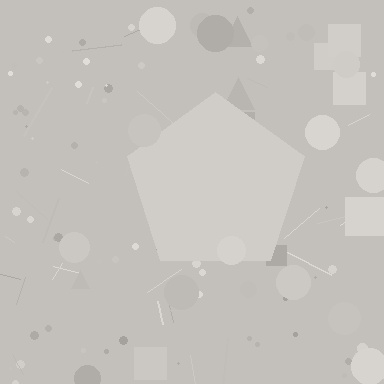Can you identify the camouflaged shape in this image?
The camouflaged shape is a pentagon.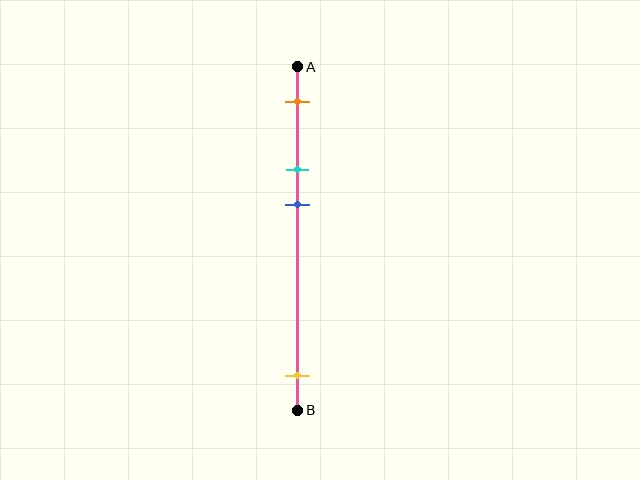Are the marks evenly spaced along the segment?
No, the marks are not evenly spaced.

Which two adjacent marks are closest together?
The cyan and blue marks are the closest adjacent pair.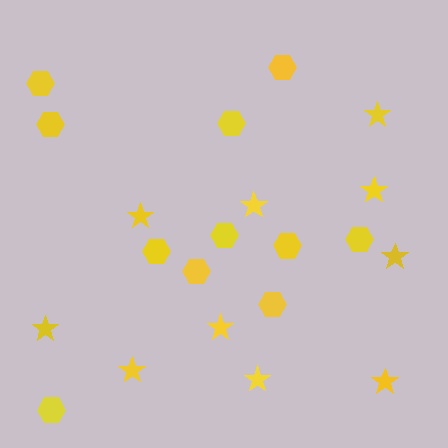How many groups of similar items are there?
There are 2 groups: one group of stars (10) and one group of hexagons (11).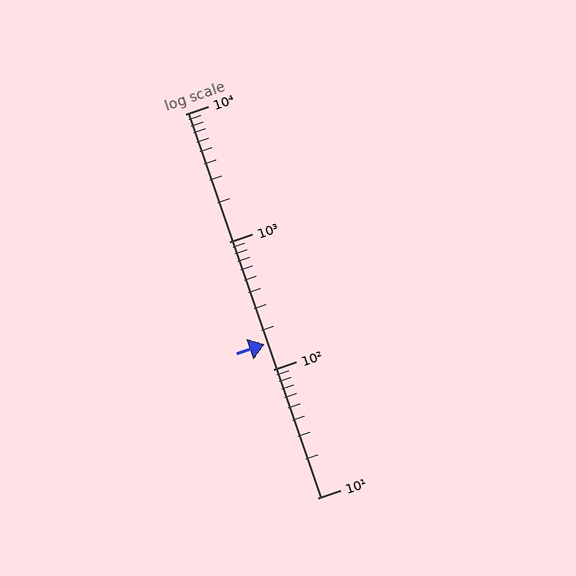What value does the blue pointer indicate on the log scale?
The pointer indicates approximately 160.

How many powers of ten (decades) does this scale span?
The scale spans 3 decades, from 10 to 10000.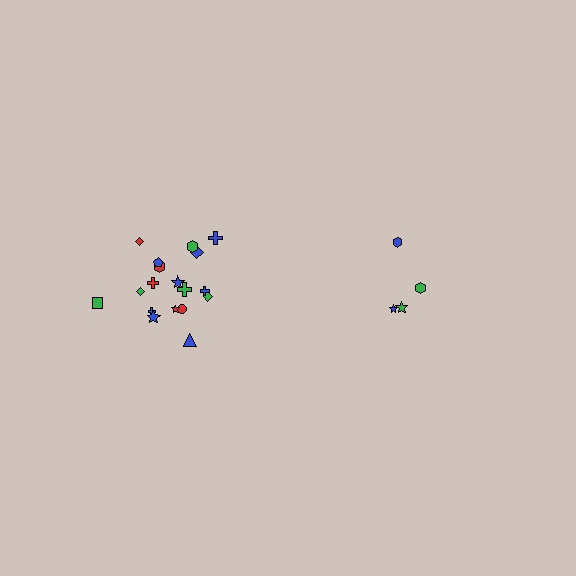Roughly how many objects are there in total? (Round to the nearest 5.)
Roughly 20 objects in total.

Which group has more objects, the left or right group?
The left group.